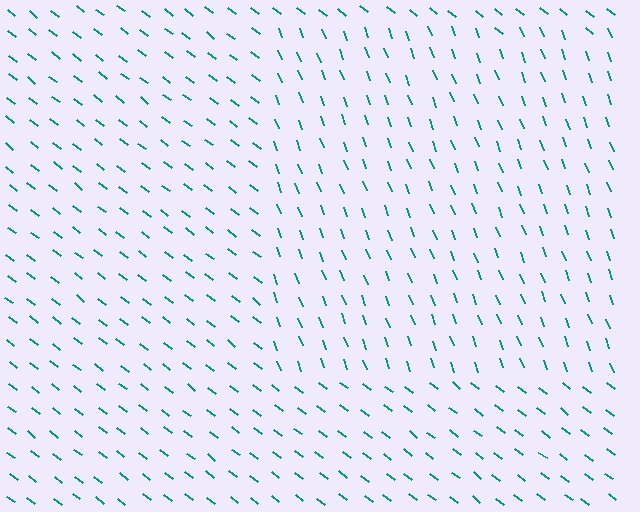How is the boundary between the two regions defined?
The boundary is defined purely by a change in line orientation (approximately 32 degrees difference). All lines are the same color and thickness.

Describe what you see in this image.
The image is filled with small teal line segments. A rectangle region in the image has lines oriented differently from the surrounding lines, creating a visible texture boundary.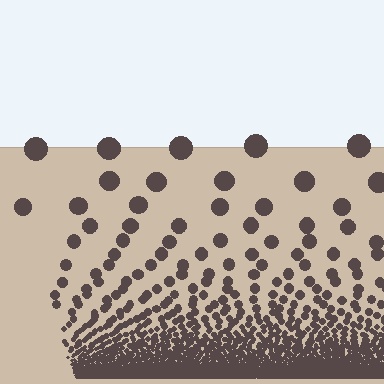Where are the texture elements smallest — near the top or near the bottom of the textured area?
Near the bottom.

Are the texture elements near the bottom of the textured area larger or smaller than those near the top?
Smaller. The gradient is inverted — elements near the bottom are smaller and denser.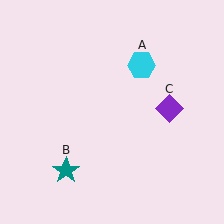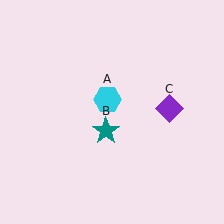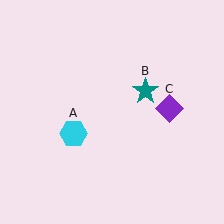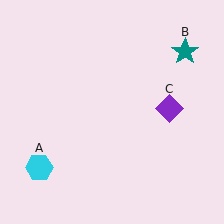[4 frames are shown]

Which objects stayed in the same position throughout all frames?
Purple diamond (object C) remained stationary.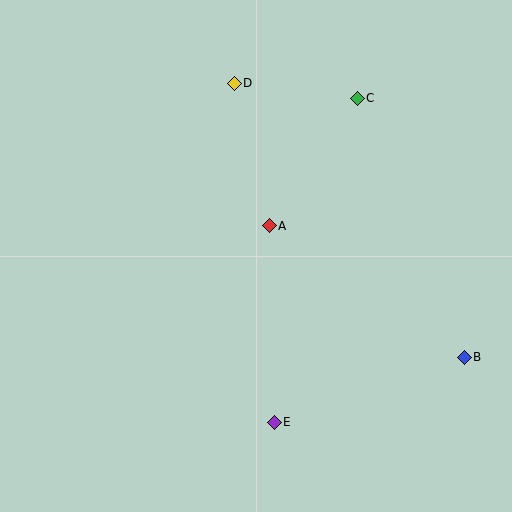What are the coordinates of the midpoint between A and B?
The midpoint between A and B is at (367, 291).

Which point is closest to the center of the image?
Point A at (269, 226) is closest to the center.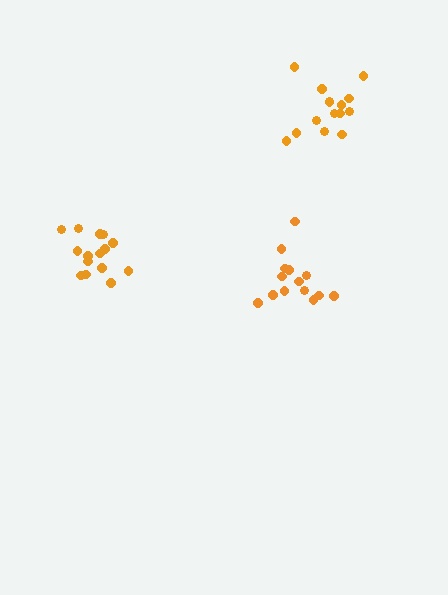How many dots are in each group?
Group 1: 15 dots, Group 2: 14 dots, Group 3: 15 dots (44 total).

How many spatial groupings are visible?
There are 3 spatial groupings.